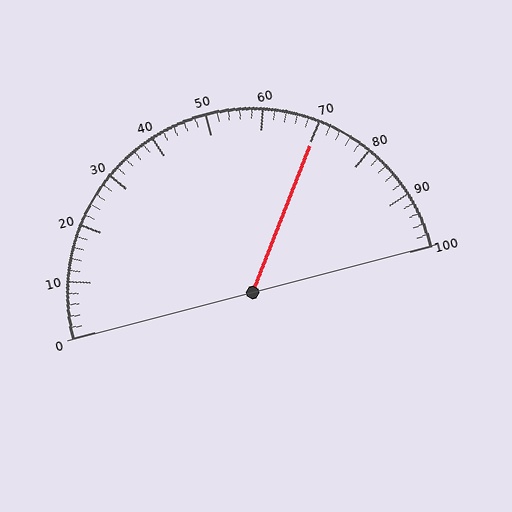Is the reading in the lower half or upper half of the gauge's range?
The reading is in the upper half of the range (0 to 100).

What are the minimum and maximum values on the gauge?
The gauge ranges from 0 to 100.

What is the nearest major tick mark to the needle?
The nearest major tick mark is 70.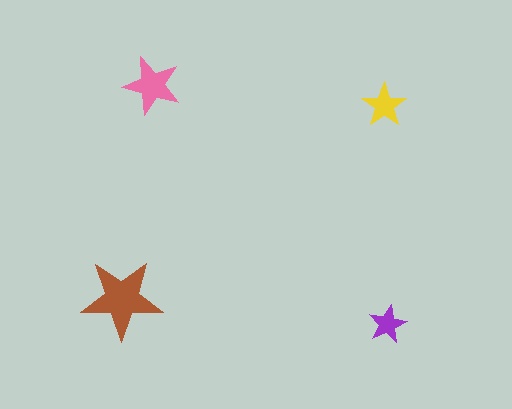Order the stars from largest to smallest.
the brown one, the pink one, the yellow one, the purple one.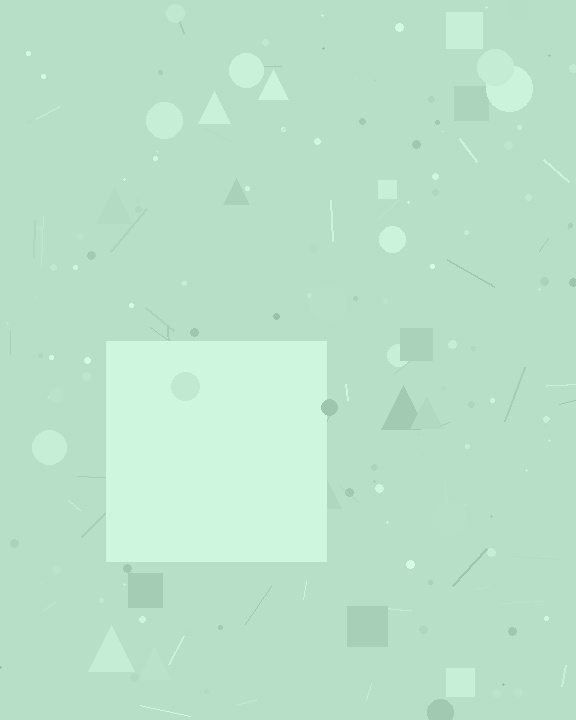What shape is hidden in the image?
A square is hidden in the image.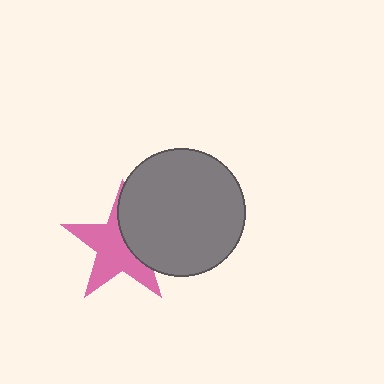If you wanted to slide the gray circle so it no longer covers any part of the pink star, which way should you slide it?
Slide it right — that is the most direct way to separate the two shapes.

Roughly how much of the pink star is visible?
About half of it is visible (roughly 62%).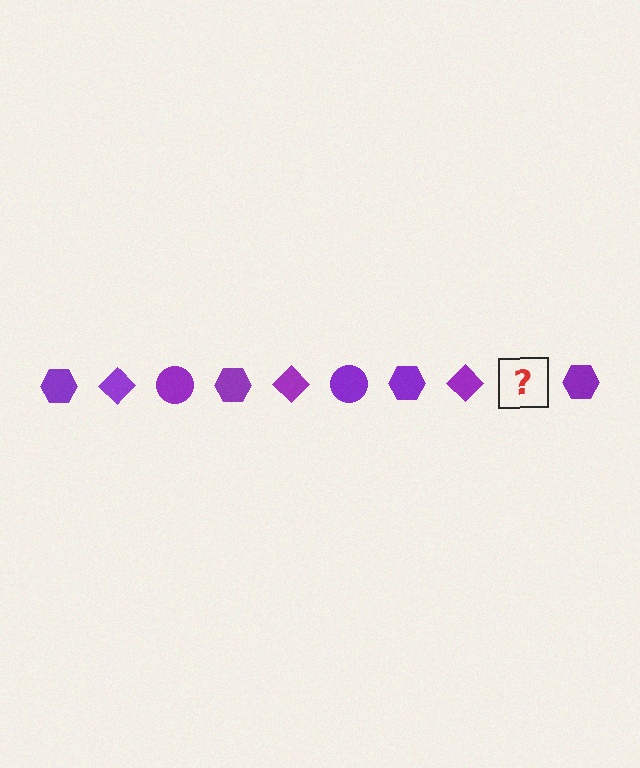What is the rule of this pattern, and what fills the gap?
The rule is that the pattern cycles through hexagon, diamond, circle shapes in purple. The gap should be filled with a purple circle.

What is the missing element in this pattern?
The missing element is a purple circle.